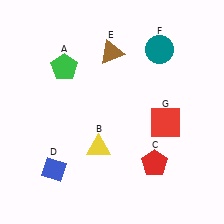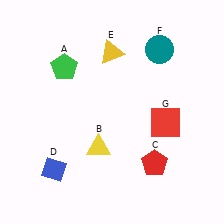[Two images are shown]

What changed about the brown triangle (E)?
In Image 1, E is brown. In Image 2, it changed to yellow.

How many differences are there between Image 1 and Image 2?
There is 1 difference between the two images.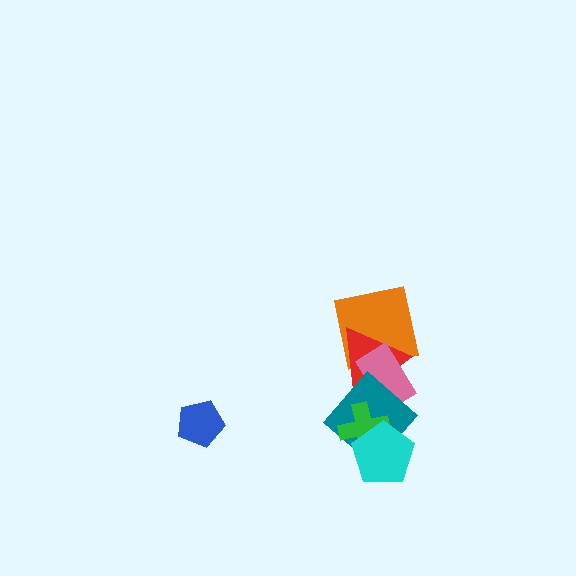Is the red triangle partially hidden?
Yes, it is partially covered by another shape.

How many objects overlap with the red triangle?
3 objects overlap with the red triangle.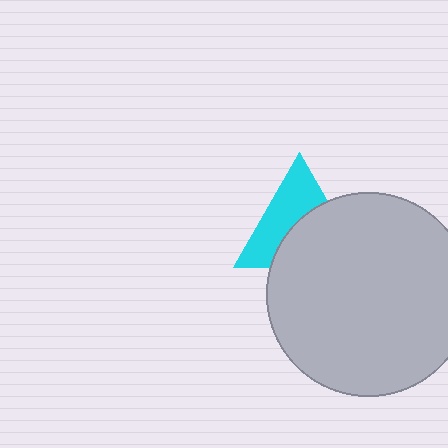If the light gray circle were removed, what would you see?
You would see the complete cyan triangle.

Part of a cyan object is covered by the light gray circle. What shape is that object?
It is a triangle.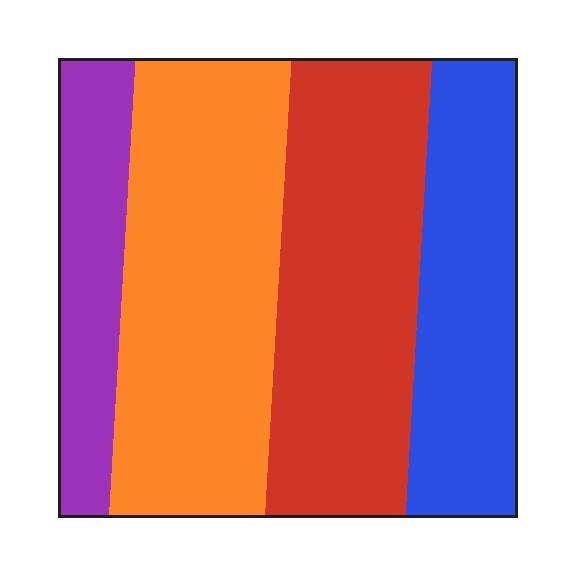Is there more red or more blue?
Red.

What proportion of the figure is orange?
Orange takes up about one third (1/3) of the figure.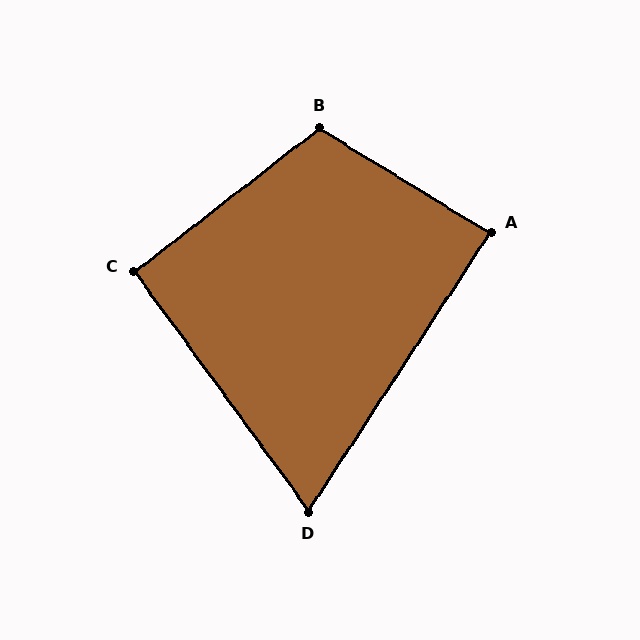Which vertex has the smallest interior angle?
D, at approximately 69 degrees.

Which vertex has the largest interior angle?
B, at approximately 111 degrees.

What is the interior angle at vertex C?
Approximately 92 degrees (approximately right).